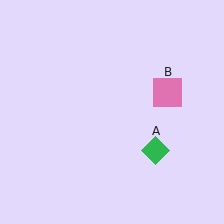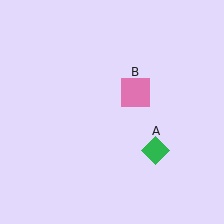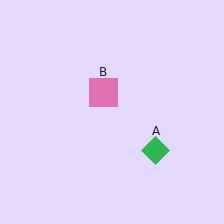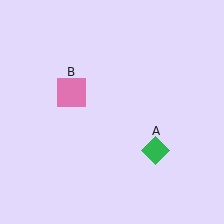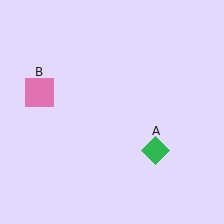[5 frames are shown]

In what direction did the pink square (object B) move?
The pink square (object B) moved left.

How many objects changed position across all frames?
1 object changed position: pink square (object B).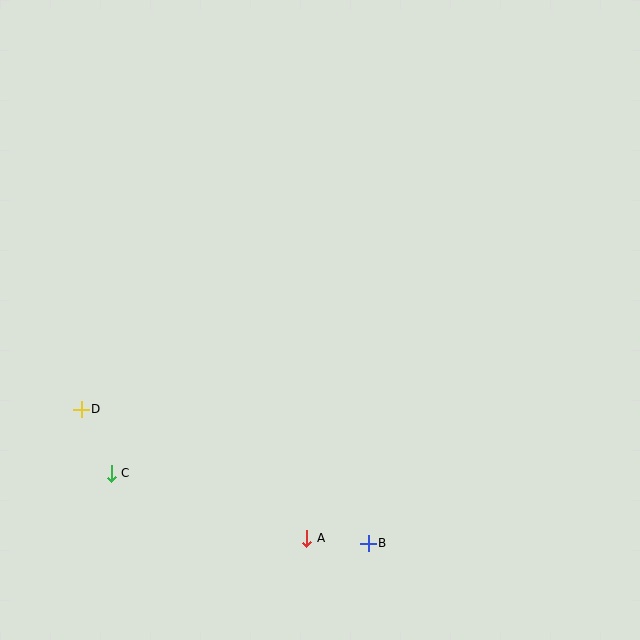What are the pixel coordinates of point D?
Point D is at (81, 409).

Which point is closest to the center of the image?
Point A at (307, 538) is closest to the center.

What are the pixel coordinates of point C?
Point C is at (111, 473).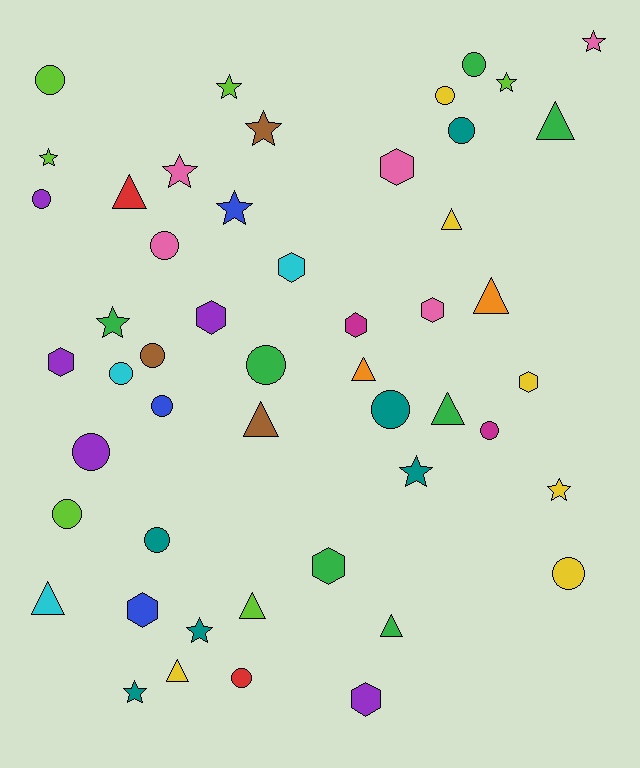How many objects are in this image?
There are 50 objects.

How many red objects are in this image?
There are 2 red objects.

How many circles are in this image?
There are 17 circles.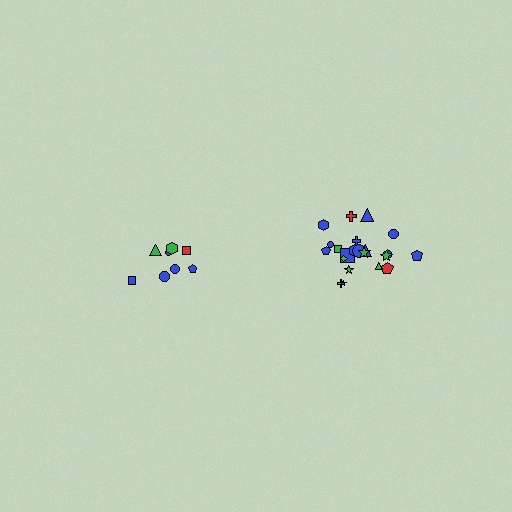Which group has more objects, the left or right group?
The right group.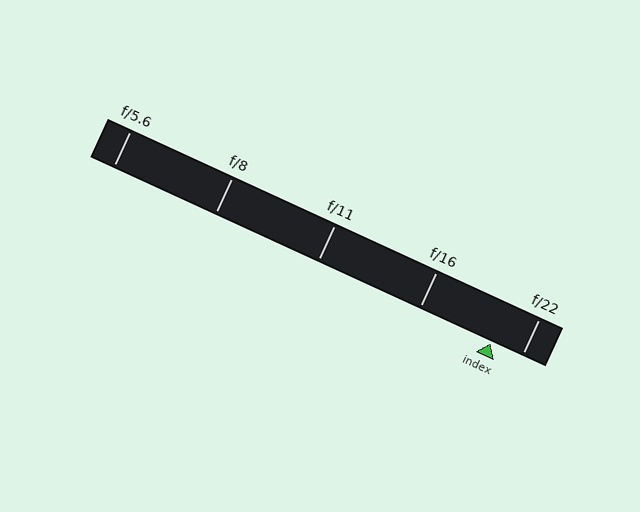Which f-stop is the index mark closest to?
The index mark is closest to f/22.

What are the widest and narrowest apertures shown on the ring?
The widest aperture shown is f/5.6 and the narrowest is f/22.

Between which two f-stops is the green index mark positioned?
The index mark is between f/16 and f/22.